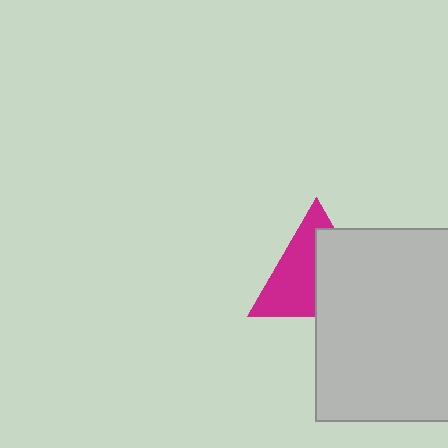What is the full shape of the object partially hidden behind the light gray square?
The partially hidden object is a magenta triangle.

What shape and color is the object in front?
The object in front is a light gray square.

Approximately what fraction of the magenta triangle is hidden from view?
Roughly 47% of the magenta triangle is hidden behind the light gray square.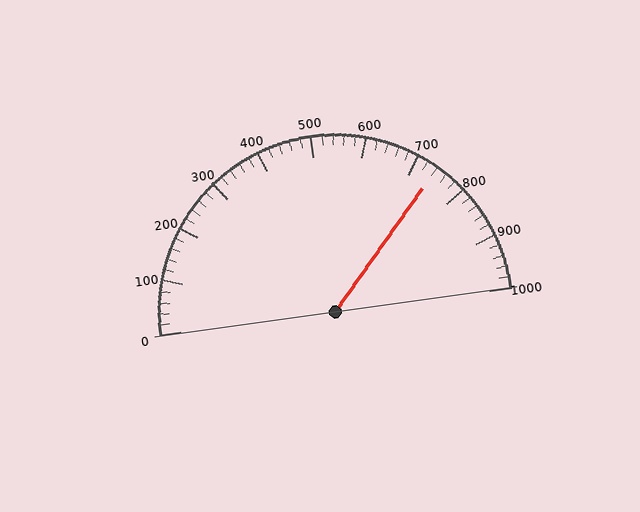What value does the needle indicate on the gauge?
The needle indicates approximately 740.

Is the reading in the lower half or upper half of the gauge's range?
The reading is in the upper half of the range (0 to 1000).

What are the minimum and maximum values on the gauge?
The gauge ranges from 0 to 1000.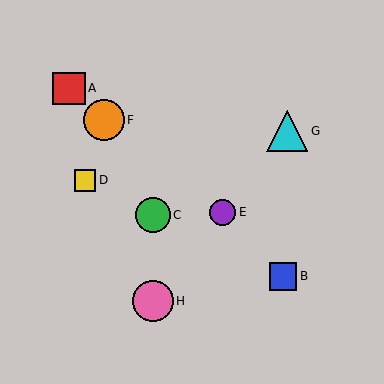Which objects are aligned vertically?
Objects C, H are aligned vertically.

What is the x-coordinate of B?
Object B is at x≈283.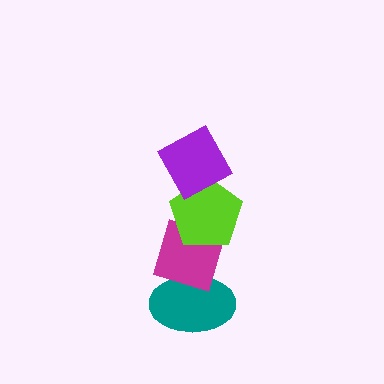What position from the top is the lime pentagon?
The lime pentagon is 2nd from the top.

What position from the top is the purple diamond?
The purple diamond is 1st from the top.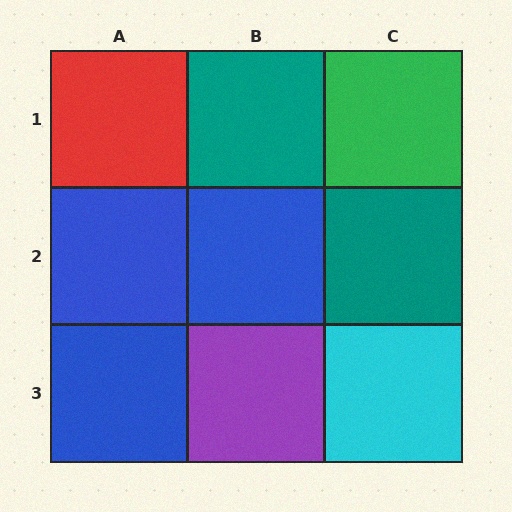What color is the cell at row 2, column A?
Blue.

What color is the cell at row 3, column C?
Cyan.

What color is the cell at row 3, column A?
Blue.